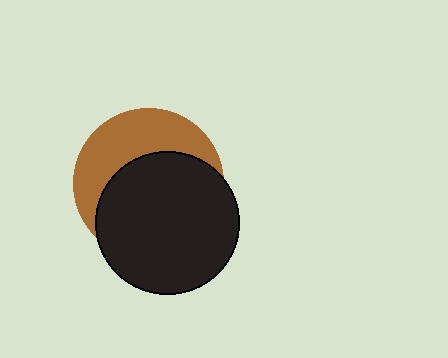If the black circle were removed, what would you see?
You would see the complete brown circle.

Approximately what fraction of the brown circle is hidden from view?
Roughly 60% of the brown circle is hidden behind the black circle.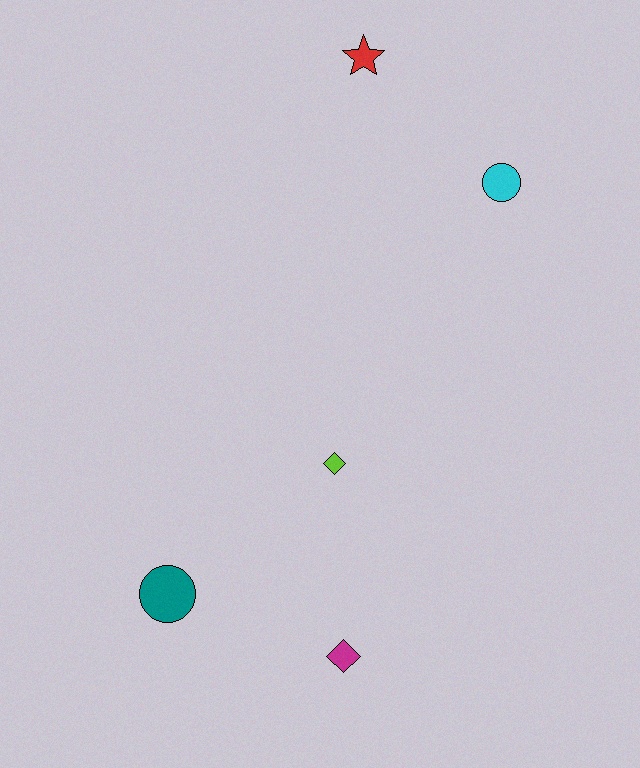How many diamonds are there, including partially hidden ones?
There are 2 diamonds.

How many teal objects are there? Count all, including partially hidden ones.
There is 1 teal object.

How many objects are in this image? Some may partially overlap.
There are 5 objects.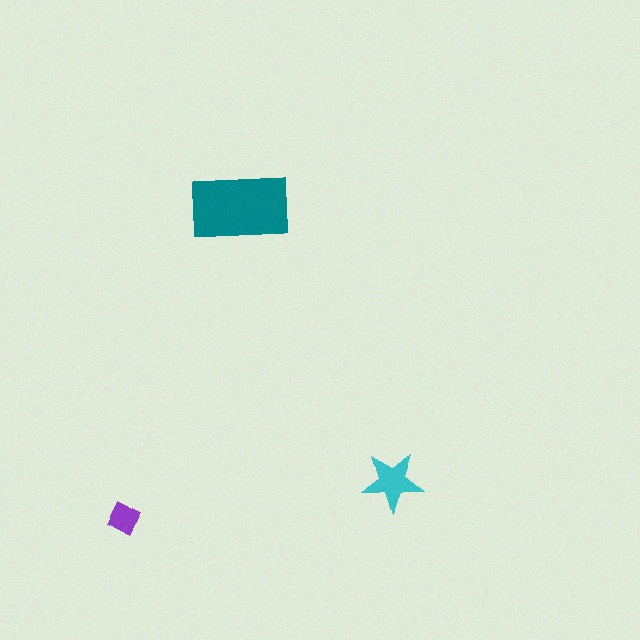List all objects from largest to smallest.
The teal rectangle, the cyan star, the purple square.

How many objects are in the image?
There are 3 objects in the image.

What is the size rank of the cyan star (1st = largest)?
2nd.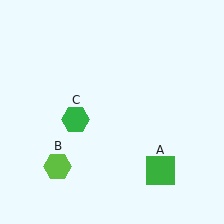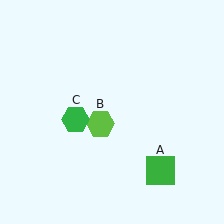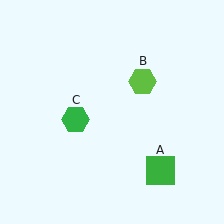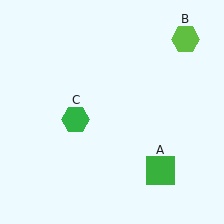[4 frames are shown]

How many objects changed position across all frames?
1 object changed position: lime hexagon (object B).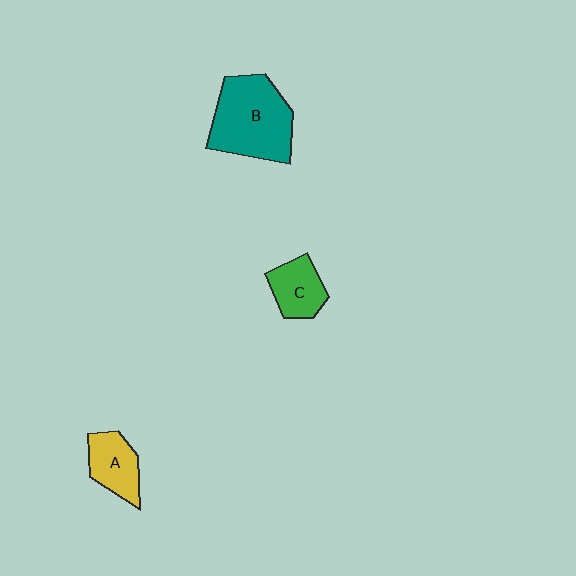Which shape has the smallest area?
Shape C (green).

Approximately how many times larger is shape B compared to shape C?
Approximately 2.1 times.